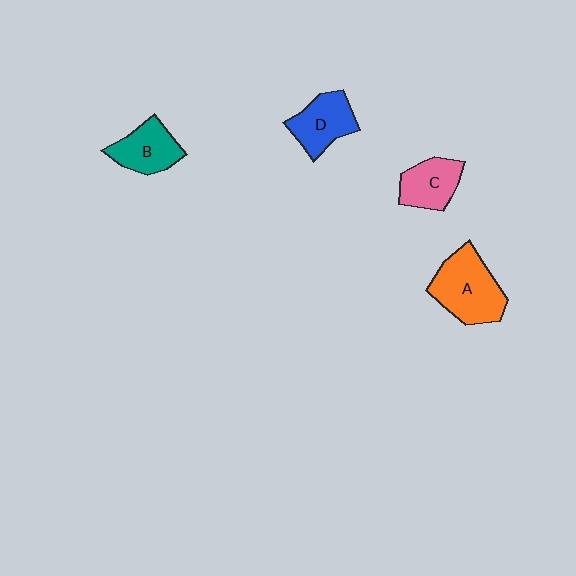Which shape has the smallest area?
Shape C (pink).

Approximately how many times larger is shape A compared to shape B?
Approximately 1.5 times.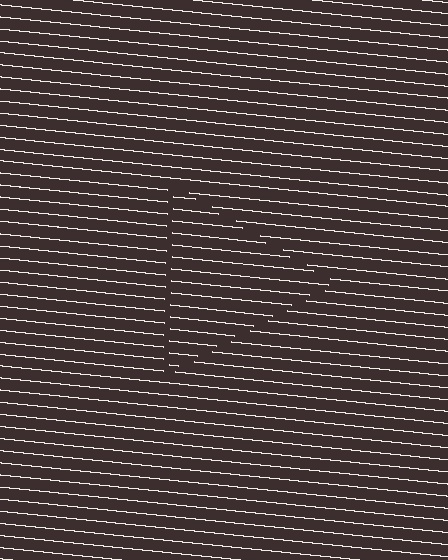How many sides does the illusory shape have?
3 sides — the line-ends trace a triangle.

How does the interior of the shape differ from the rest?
The interior of the shape contains the same grating, shifted by half a period — the contour is defined by the phase discontinuity where line-ends from the inner and outer gratings abut.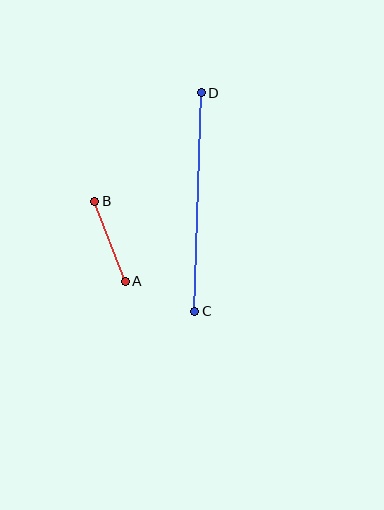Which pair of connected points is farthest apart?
Points C and D are farthest apart.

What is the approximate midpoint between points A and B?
The midpoint is at approximately (110, 241) pixels.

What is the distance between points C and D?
The distance is approximately 218 pixels.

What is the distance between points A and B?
The distance is approximately 86 pixels.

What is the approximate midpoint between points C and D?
The midpoint is at approximately (198, 202) pixels.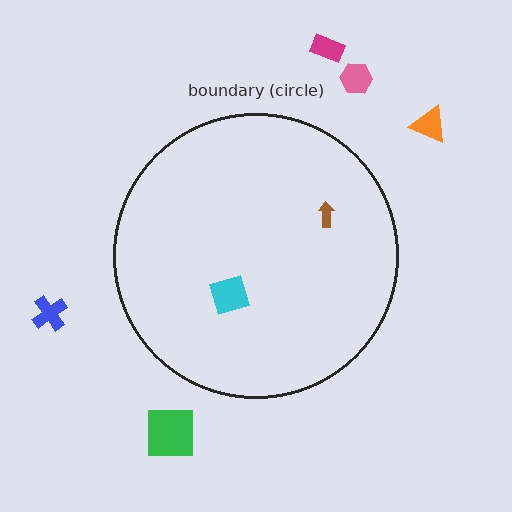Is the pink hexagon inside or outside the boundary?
Outside.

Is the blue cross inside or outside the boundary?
Outside.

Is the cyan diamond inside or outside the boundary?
Inside.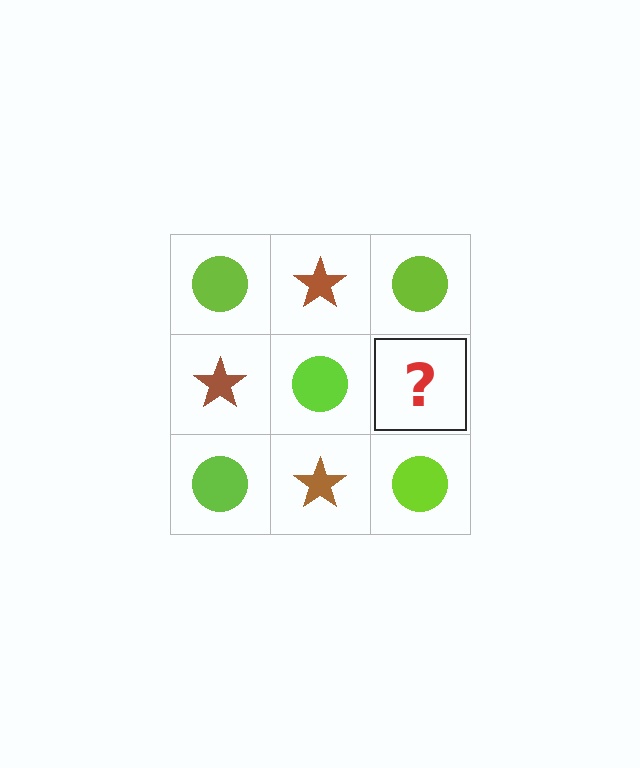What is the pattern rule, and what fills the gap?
The rule is that it alternates lime circle and brown star in a checkerboard pattern. The gap should be filled with a brown star.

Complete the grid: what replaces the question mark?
The question mark should be replaced with a brown star.